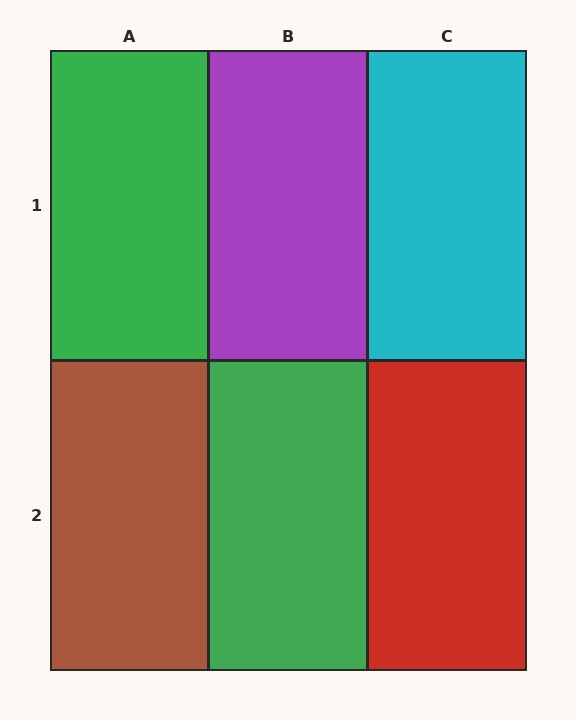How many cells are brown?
1 cell is brown.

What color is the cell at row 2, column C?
Red.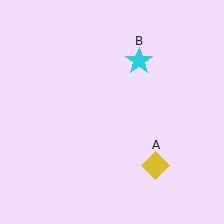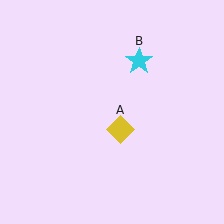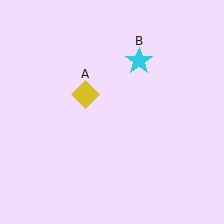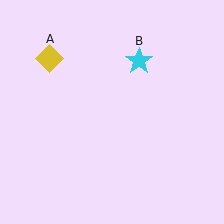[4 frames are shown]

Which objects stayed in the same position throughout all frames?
Cyan star (object B) remained stationary.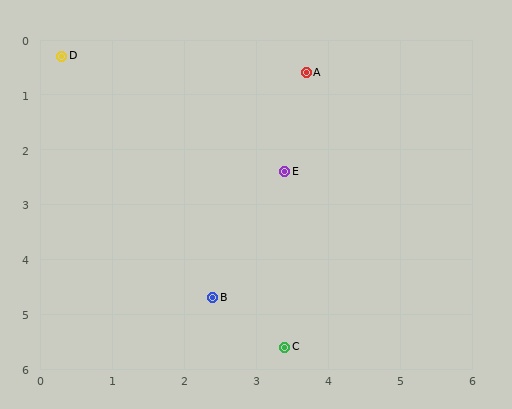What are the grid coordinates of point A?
Point A is at approximately (3.7, 0.6).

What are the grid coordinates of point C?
Point C is at approximately (3.4, 5.6).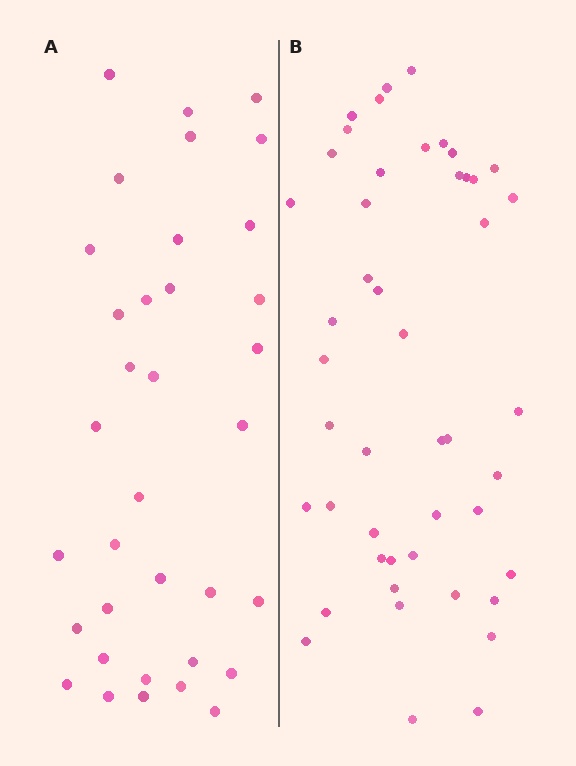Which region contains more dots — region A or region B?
Region B (the right region) has more dots.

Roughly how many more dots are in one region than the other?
Region B has roughly 12 or so more dots than region A.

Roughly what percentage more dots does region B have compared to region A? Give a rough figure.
About 35% more.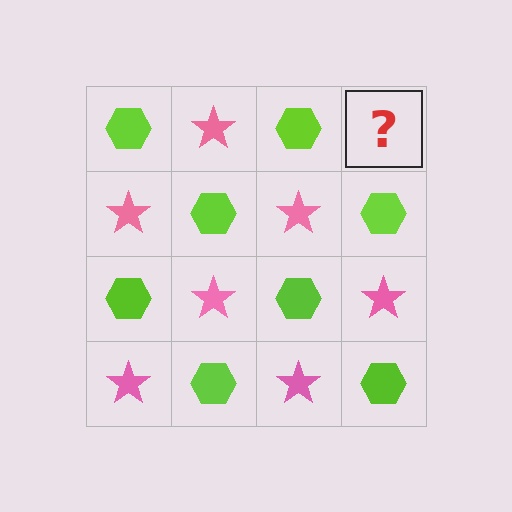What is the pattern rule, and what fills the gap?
The rule is that it alternates lime hexagon and pink star in a checkerboard pattern. The gap should be filled with a pink star.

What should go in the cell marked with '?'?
The missing cell should contain a pink star.